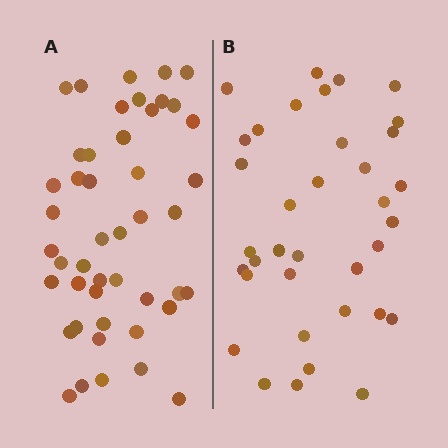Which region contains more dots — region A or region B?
Region A (the left region) has more dots.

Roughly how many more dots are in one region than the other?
Region A has roughly 10 or so more dots than region B.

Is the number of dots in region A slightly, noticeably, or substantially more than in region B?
Region A has noticeably more, but not dramatically so. The ratio is roughly 1.3 to 1.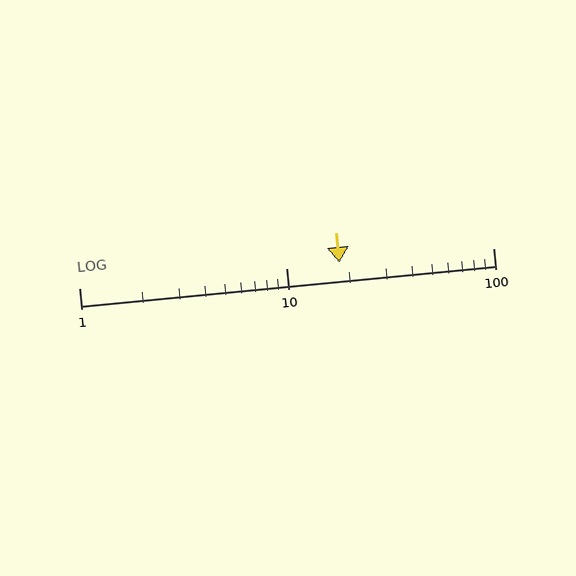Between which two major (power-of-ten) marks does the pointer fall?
The pointer is between 10 and 100.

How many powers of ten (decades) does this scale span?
The scale spans 2 decades, from 1 to 100.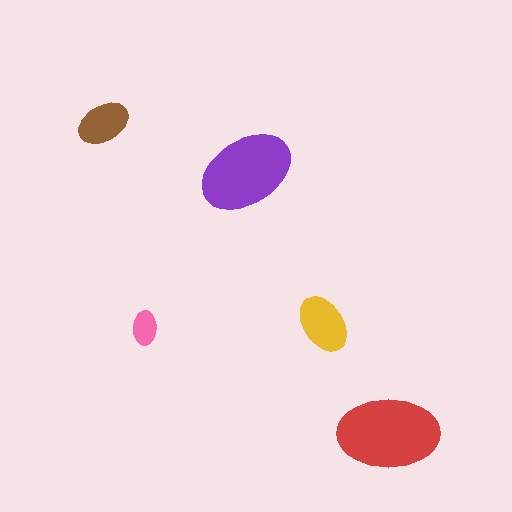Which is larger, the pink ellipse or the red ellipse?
The red one.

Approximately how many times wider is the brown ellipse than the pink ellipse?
About 1.5 times wider.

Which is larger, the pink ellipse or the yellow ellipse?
The yellow one.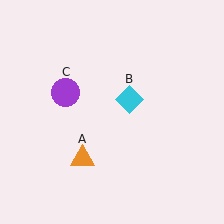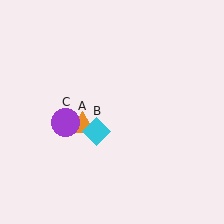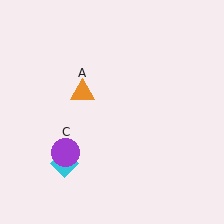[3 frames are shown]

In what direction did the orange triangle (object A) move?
The orange triangle (object A) moved up.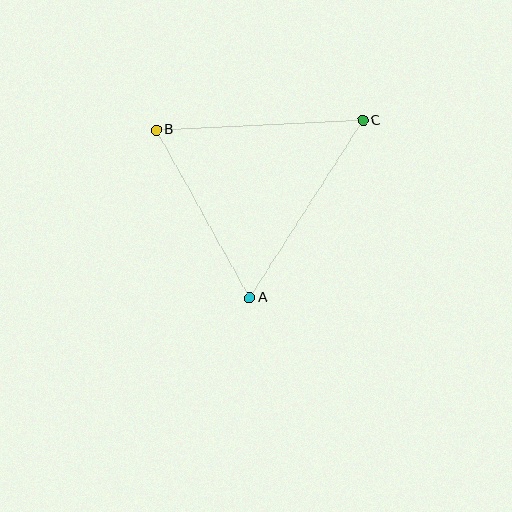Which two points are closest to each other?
Points A and B are closest to each other.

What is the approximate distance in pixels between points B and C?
The distance between B and C is approximately 207 pixels.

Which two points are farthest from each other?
Points A and C are farthest from each other.